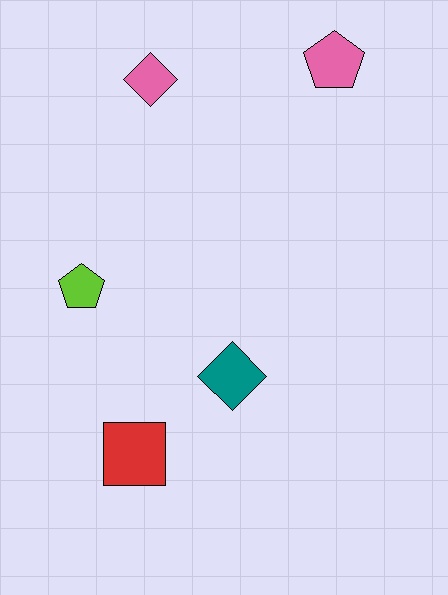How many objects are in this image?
There are 5 objects.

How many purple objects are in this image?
There are no purple objects.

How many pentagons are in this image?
There are 2 pentagons.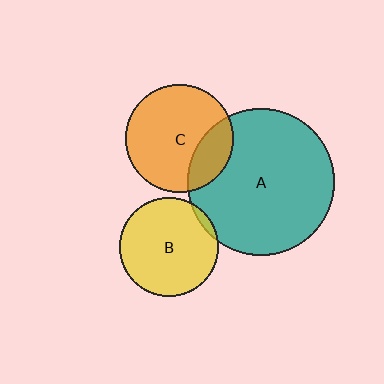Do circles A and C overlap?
Yes.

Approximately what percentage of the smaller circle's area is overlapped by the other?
Approximately 25%.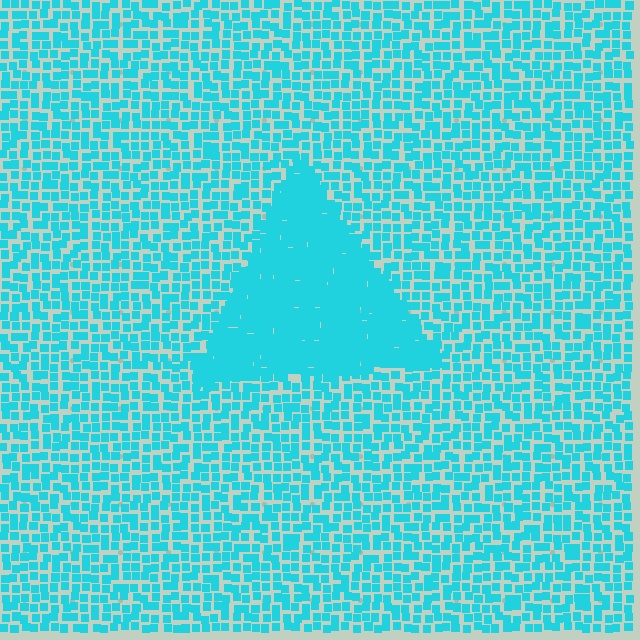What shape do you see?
I see a triangle.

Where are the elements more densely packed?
The elements are more densely packed inside the triangle boundary.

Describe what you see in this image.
The image contains small cyan elements arranged at two different densities. A triangle-shaped region is visible where the elements are more densely packed than the surrounding area.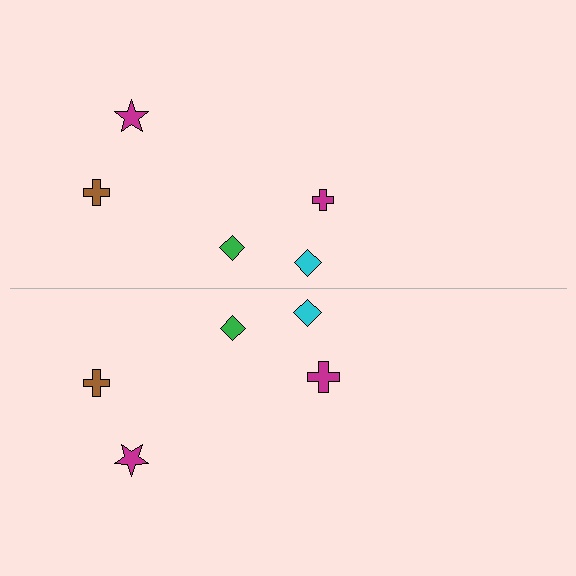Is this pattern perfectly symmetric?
No, the pattern is not perfectly symmetric. The magenta cross on the bottom side has a different size than its mirror counterpart.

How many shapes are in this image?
There are 10 shapes in this image.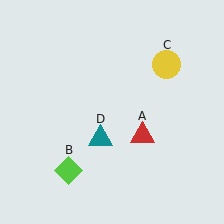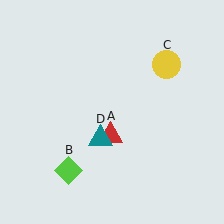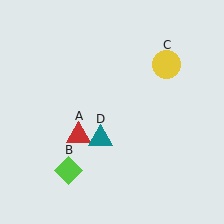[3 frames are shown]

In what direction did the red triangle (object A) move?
The red triangle (object A) moved left.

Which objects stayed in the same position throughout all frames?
Lime diamond (object B) and yellow circle (object C) and teal triangle (object D) remained stationary.